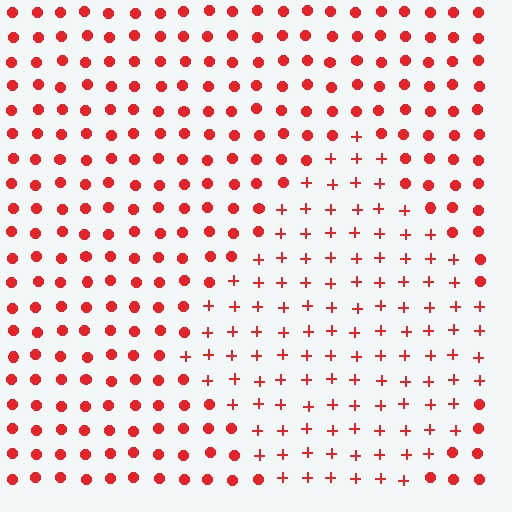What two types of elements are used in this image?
The image uses plus signs inside the diamond region and circles outside it.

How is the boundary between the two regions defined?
The boundary is defined by a change in element shape: plus signs inside vs. circles outside. All elements share the same color and spacing.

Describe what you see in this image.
The image is filled with small red elements arranged in a uniform grid. A diamond-shaped region contains plus signs, while the surrounding area contains circles. The boundary is defined purely by the change in element shape.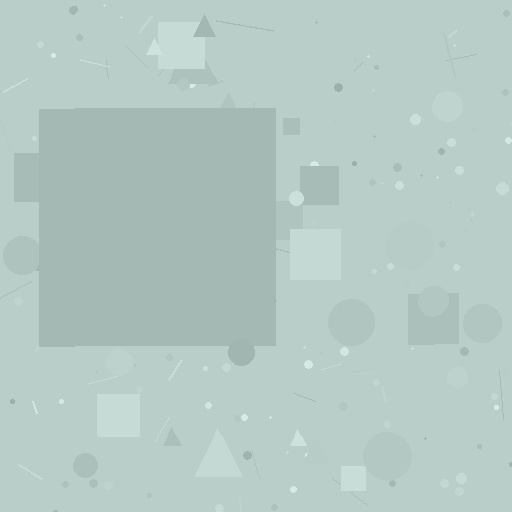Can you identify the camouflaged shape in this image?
The camouflaged shape is a square.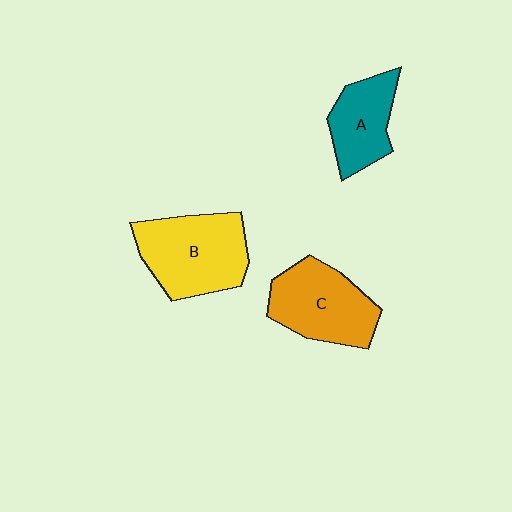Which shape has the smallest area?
Shape A (teal).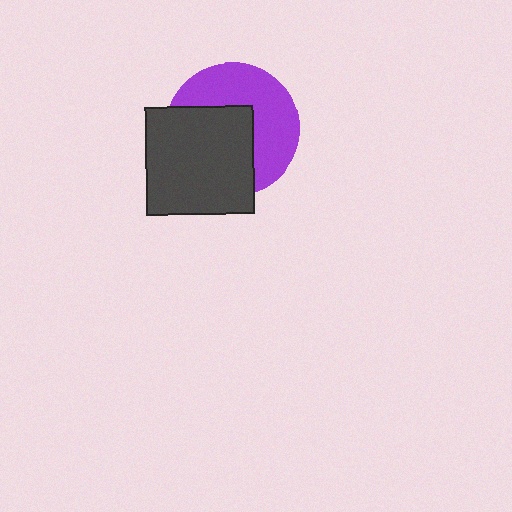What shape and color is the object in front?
The object in front is a dark gray square.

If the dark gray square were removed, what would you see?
You would see the complete purple circle.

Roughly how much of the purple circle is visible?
About half of it is visible (roughly 51%).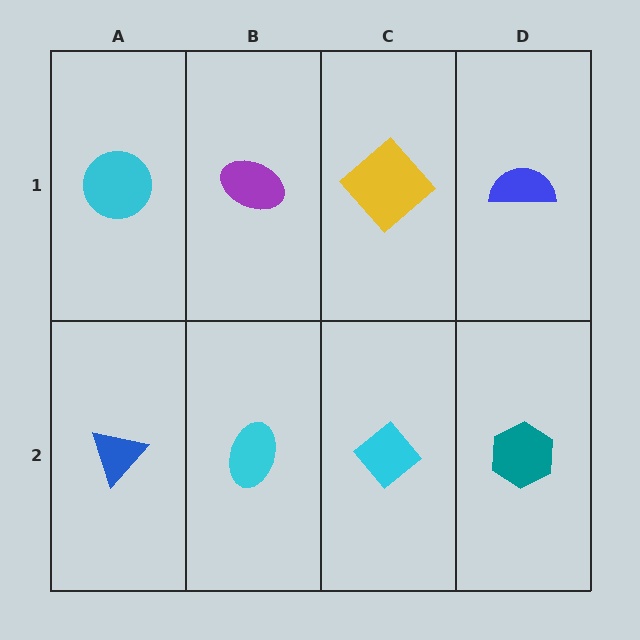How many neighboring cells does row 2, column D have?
2.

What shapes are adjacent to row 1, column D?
A teal hexagon (row 2, column D), a yellow diamond (row 1, column C).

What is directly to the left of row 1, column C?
A purple ellipse.